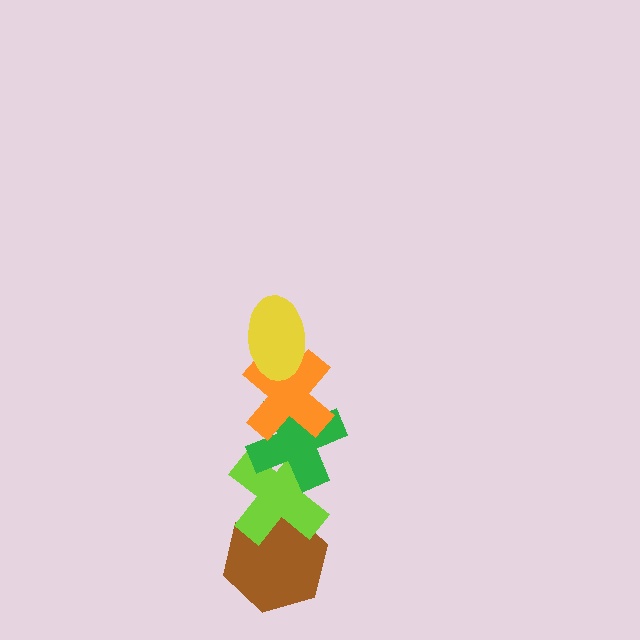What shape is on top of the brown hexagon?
The lime cross is on top of the brown hexagon.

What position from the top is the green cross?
The green cross is 3rd from the top.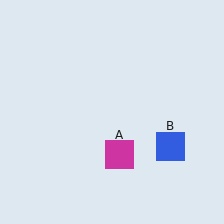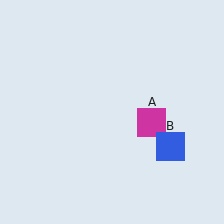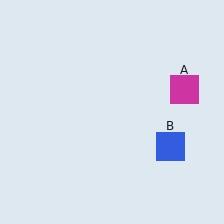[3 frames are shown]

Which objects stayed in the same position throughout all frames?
Blue square (object B) remained stationary.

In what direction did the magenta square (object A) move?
The magenta square (object A) moved up and to the right.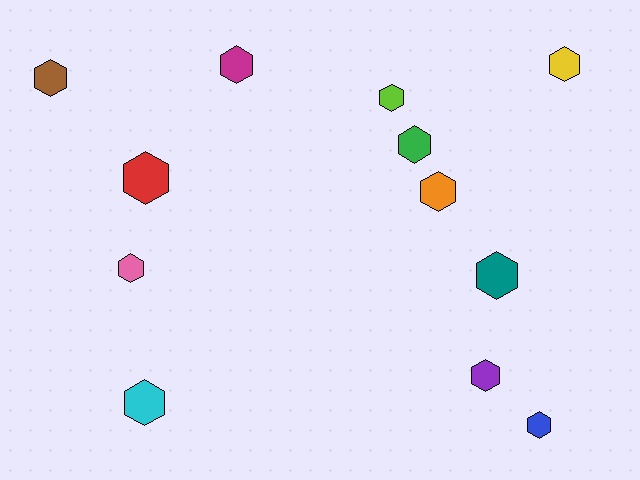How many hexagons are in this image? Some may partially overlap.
There are 12 hexagons.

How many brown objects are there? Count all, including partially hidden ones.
There is 1 brown object.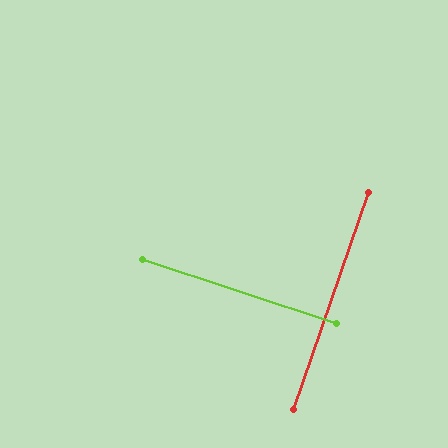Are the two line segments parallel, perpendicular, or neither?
Perpendicular — they meet at approximately 89°.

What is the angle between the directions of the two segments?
Approximately 89 degrees.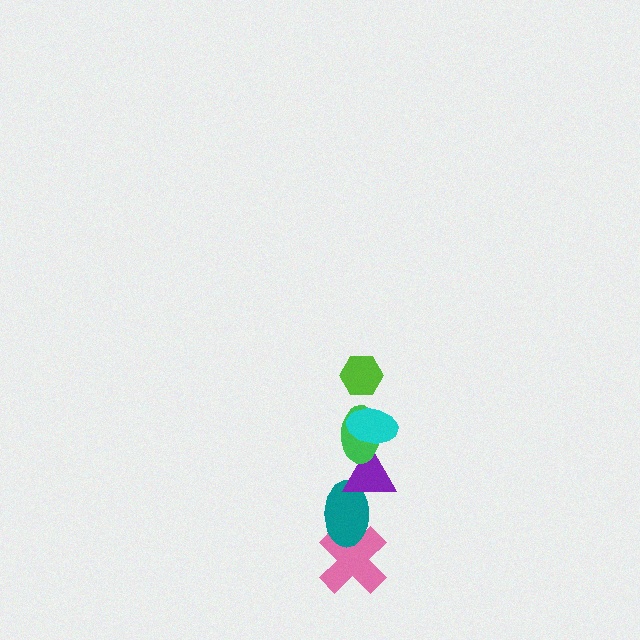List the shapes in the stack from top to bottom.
From top to bottom: the lime hexagon, the cyan ellipse, the green ellipse, the purple triangle, the teal ellipse, the pink cross.